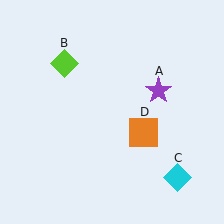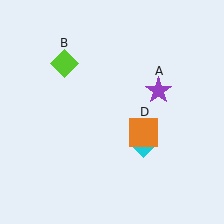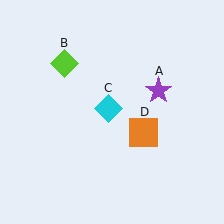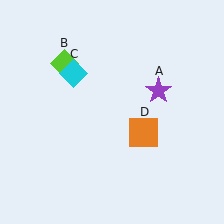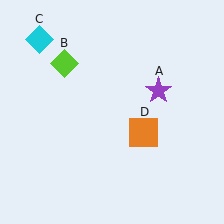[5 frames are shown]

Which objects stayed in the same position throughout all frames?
Purple star (object A) and lime diamond (object B) and orange square (object D) remained stationary.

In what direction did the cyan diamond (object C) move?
The cyan diamond (object C) moved up and to the left.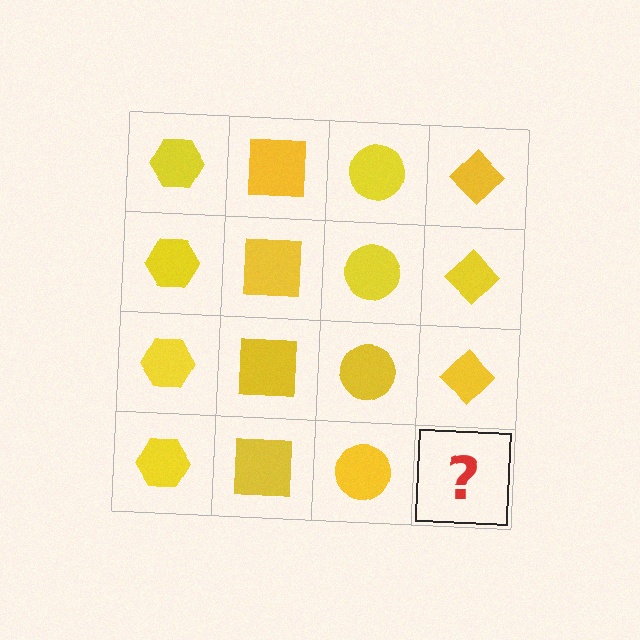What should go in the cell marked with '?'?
The missing cell should contain a yellow diamond.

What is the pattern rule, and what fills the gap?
The rule is that each column has a consistent shape. The gap should be filled with a yellow diamond.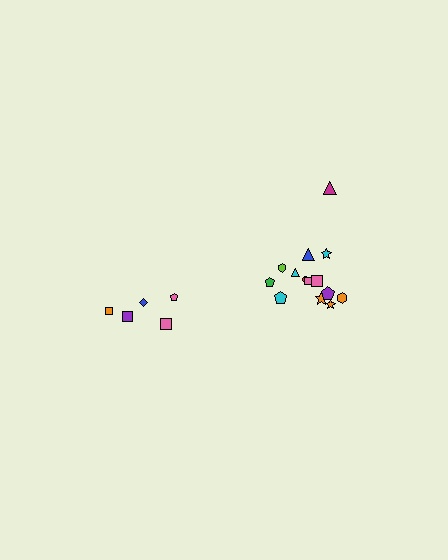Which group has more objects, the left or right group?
The right group.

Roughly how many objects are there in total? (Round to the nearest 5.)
Roughly 20 objects in total.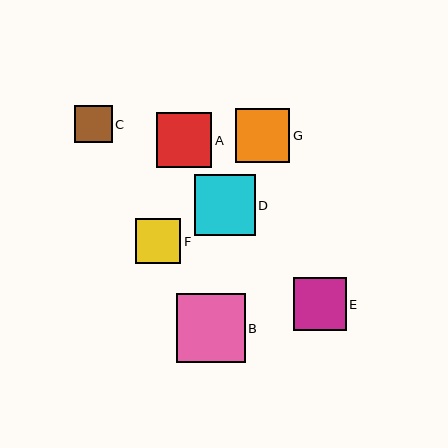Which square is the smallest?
Square C is the smallest with a size of approximately 37 pixels.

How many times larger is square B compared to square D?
Square B is approximately 1.1 times the size of square D.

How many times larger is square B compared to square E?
Square B is approximately 1.3 times the size of square E.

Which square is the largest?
Square B is the largest with a size of approximately 68 pixels.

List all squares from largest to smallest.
From largest to smallest: B, D, A, G, E, F, C.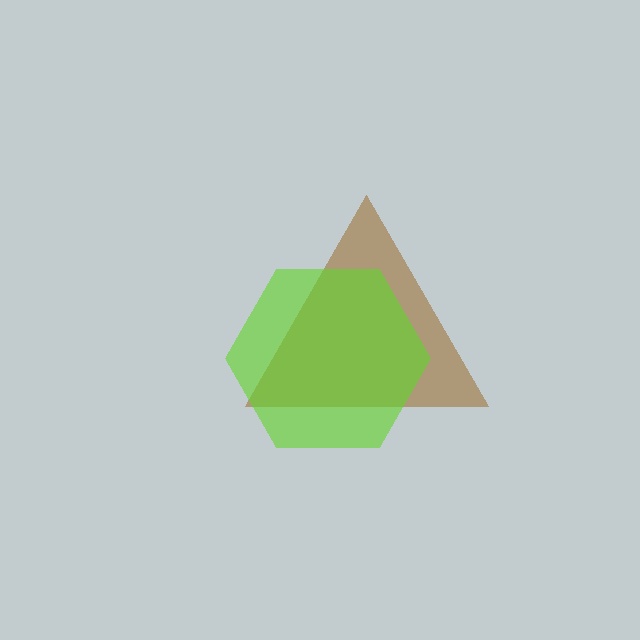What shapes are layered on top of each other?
The layered shapes are: a brown triangle, a lime hexagon.